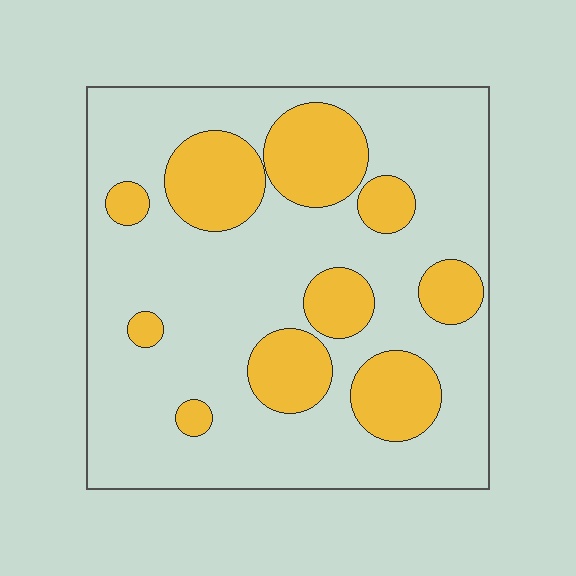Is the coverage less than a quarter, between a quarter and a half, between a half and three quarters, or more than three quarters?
Between a quarter and a half.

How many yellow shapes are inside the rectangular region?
10.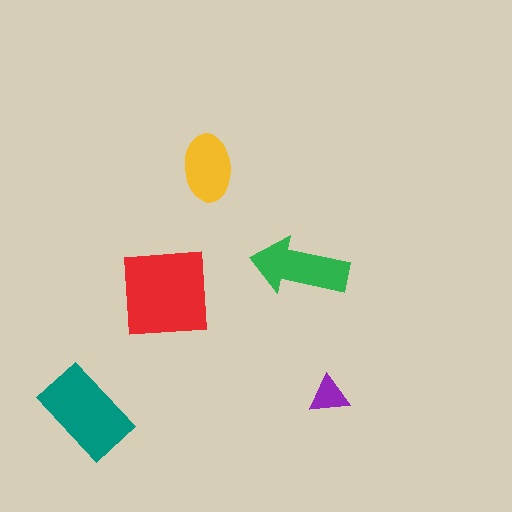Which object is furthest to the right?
The purple triangle is rightmost.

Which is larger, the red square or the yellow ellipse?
The red square.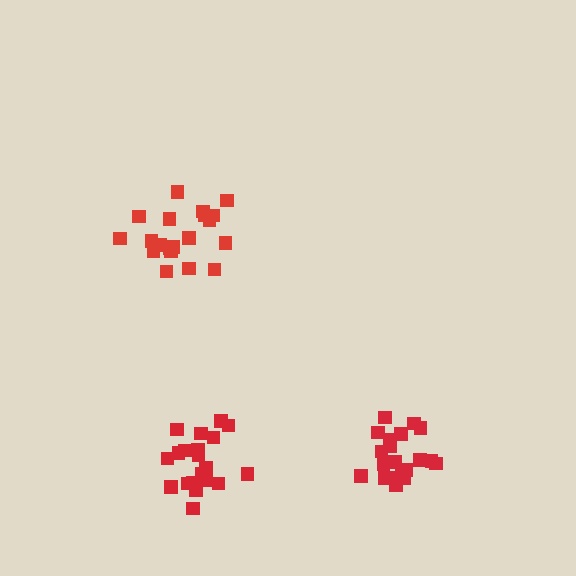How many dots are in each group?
Group 1: 20 dots, Group 2: 20 dots, Group 3: 20 dots (60 total).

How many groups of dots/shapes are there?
There are 3 groups.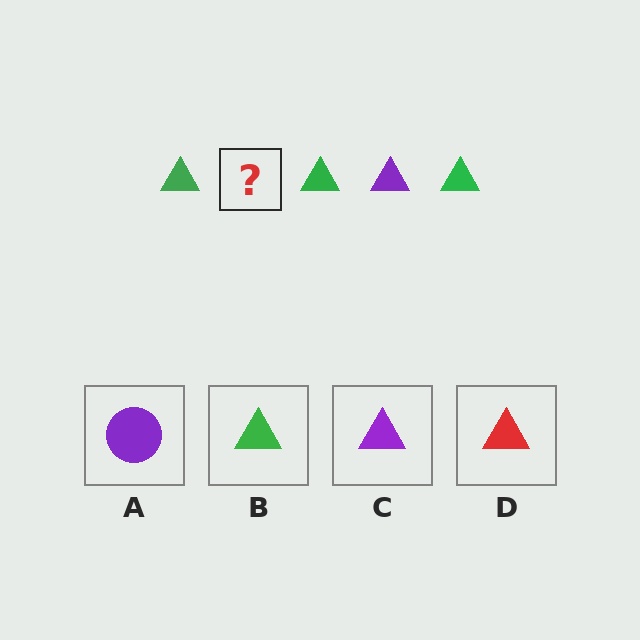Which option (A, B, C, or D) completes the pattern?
C.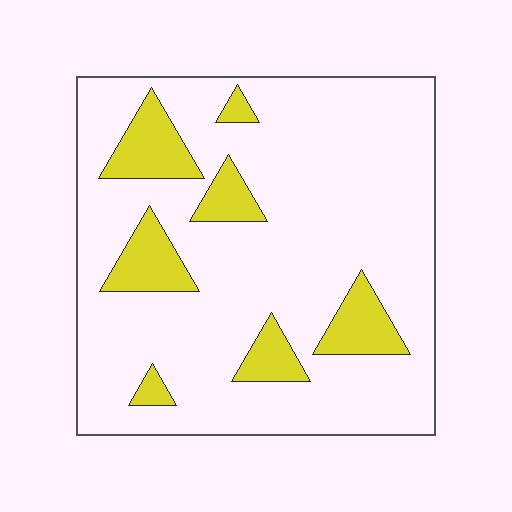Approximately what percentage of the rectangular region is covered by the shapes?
Approximately 15%.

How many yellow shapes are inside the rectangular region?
7.